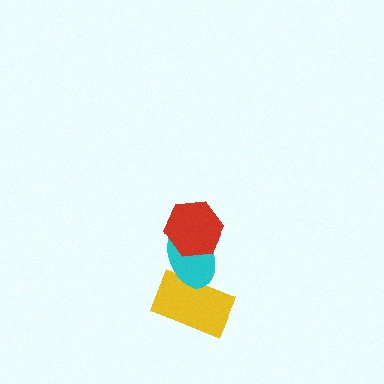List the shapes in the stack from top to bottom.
From top to bottom: the red hexagon, the cyan ellipse, the yellow rectangle.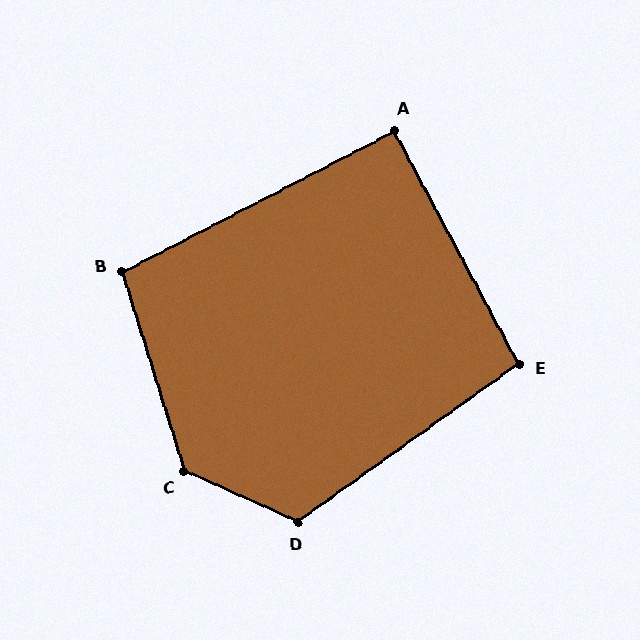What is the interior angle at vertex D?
Approximately 120 degrees (obtuse).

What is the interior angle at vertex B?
Approximately 100 degrees (obtuse).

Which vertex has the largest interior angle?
C, at approximately 131 degrees.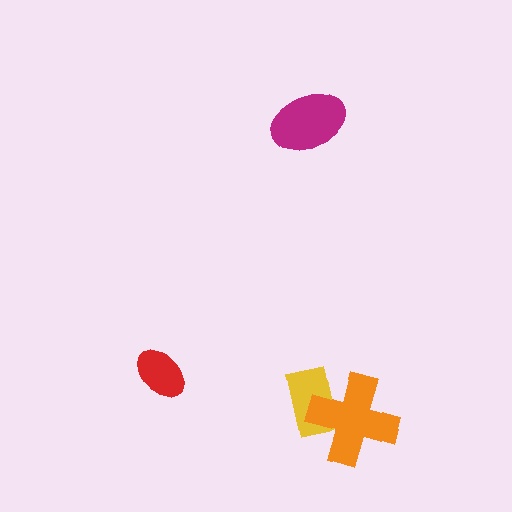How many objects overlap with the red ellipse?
0 objects overlap with the red ellipse.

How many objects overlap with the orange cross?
1 object overlaps with the orange cross.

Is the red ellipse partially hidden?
No, no other shape covers it.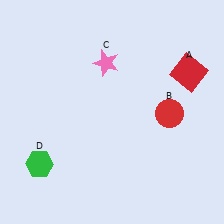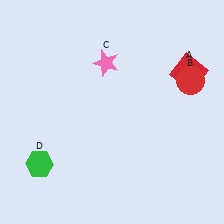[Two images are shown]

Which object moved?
The red circle (B) moved up.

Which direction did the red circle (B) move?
The red circle (B) moved up.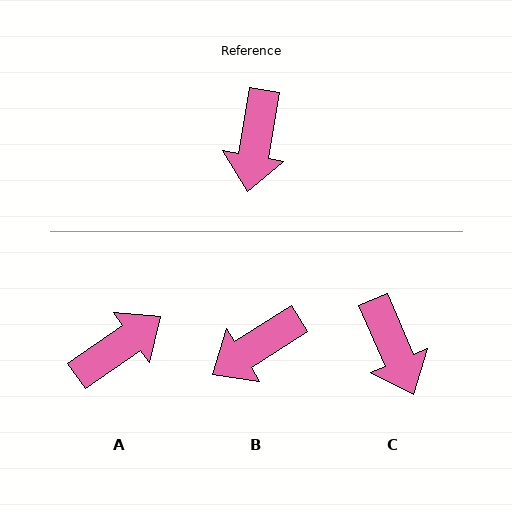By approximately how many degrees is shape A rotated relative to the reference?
Approximately 135 degrees counter-clockwise.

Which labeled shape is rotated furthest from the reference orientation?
A, about 135 degrees away.